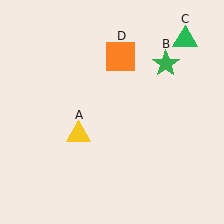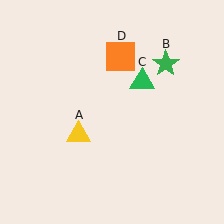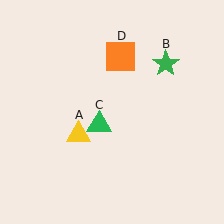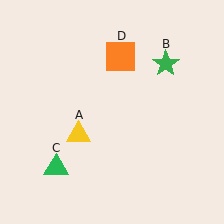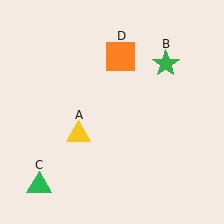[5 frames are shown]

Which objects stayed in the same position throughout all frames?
Yellow triangle (object A) and green star (object B) and orange square (object D) remained stationary.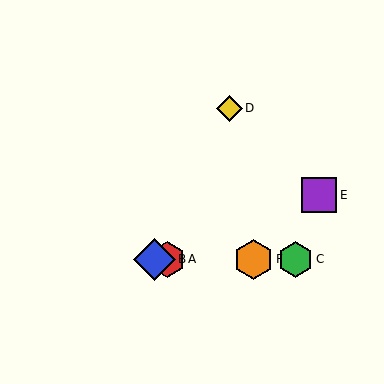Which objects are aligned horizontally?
Objects A, B, C, F are aligned horizontally.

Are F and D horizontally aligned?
No, F is at y≈259 and D is at y≈108.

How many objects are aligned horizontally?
4 objects (A, B, C, F) are aligned horizontally.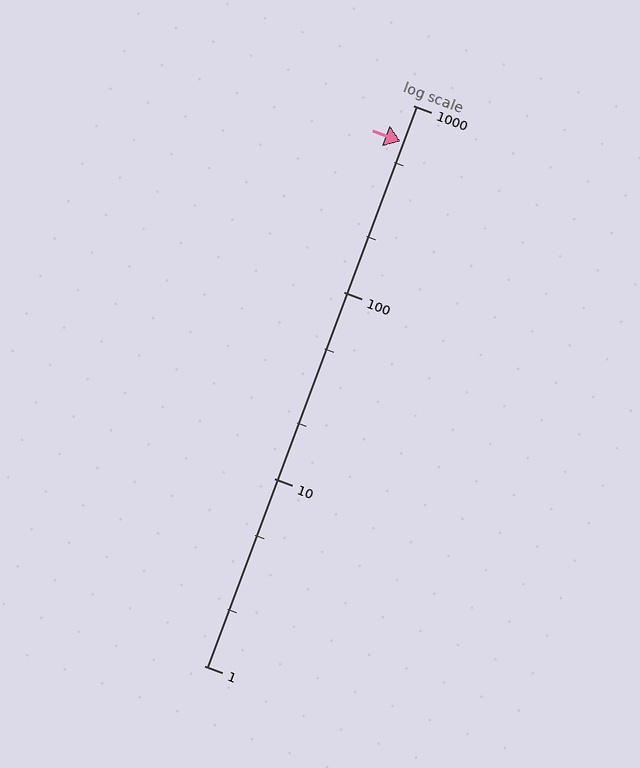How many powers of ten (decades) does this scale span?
The scale spans 3 decades, from 1 to 1000.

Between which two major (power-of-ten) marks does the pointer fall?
The pointer is between 100 and 1000.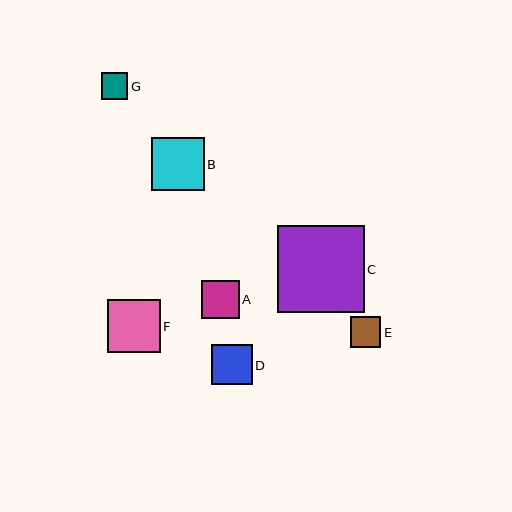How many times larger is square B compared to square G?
Square B is approximately 2.0 times the size of square G.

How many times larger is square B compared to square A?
Square B is approximately 1.4 times the size of square A.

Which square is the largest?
Square C is the largest with a size of approximately 87 pixels.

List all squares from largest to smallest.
From largest to smallest: C, B, F, D, A, E, G.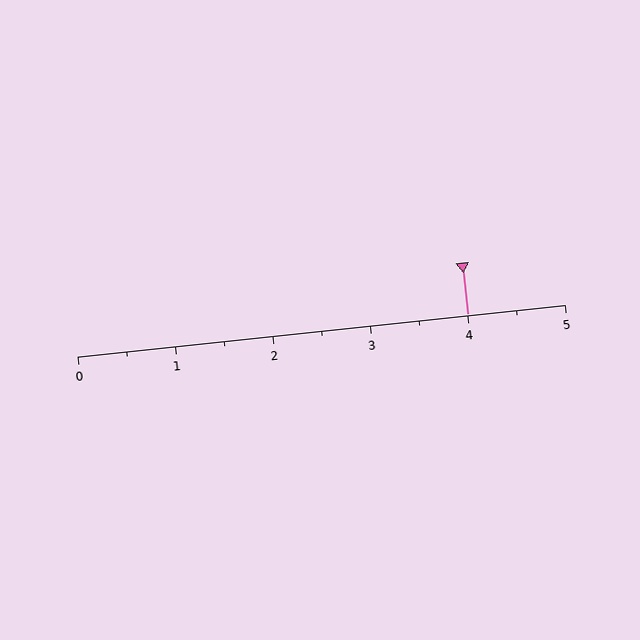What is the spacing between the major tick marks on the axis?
The major ticks are spaced 1 apart.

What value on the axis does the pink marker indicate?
The marker indicates approximately 4.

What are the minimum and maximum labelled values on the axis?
The axis runs from 0 to 5.